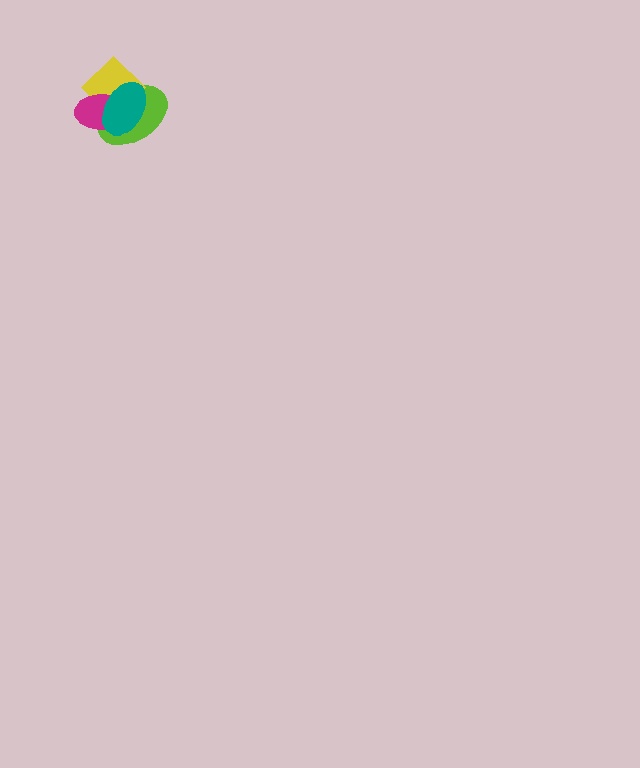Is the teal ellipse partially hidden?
No, no other shape covers it.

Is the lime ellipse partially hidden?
Yes, it is partially covered by another shape.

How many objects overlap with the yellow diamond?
3 objects overlap with the yellow diamond.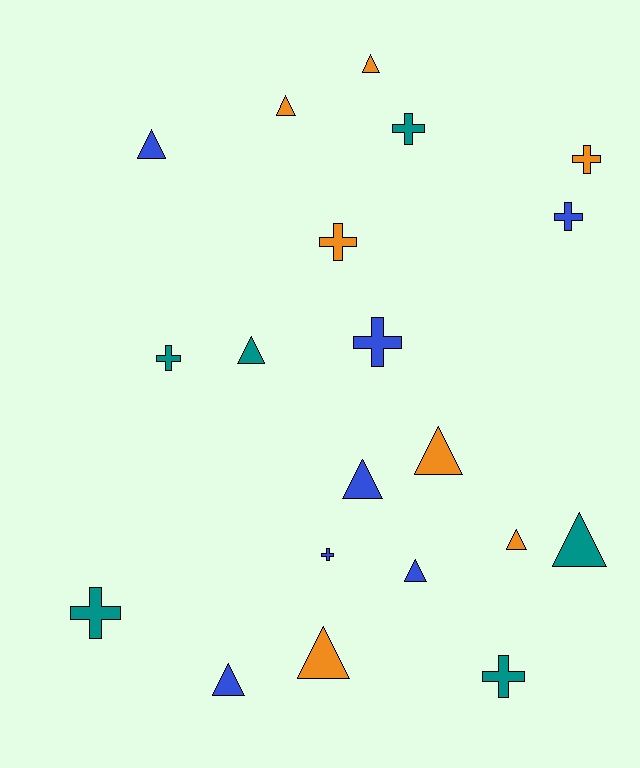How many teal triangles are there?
There are 2 teal triangles.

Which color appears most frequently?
Blue, with 7 objects.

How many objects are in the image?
There are 20 objects.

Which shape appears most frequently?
Triangle, with 11 objects.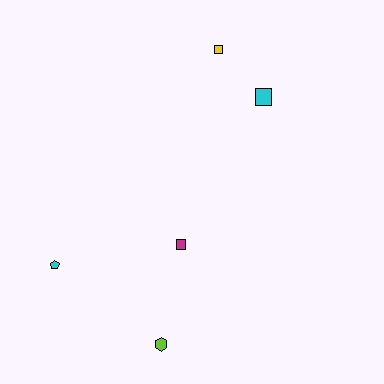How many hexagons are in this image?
There is 1 hexagon.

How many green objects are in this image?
There are no green objects.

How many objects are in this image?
There are 5 objects.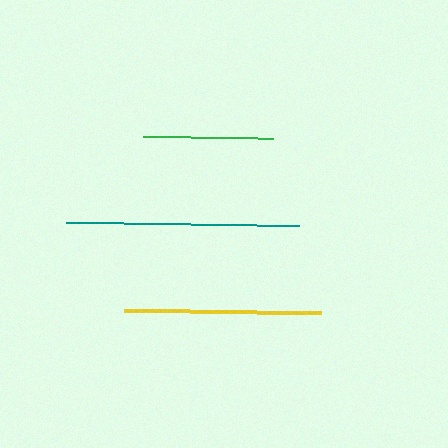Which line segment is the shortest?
The green line is the shortest at approximately 129 pixels.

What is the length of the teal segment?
The teal segment is approximately 233 pixels long.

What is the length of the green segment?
The green segment is approximately 129 pixels long.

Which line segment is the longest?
The teal line is the longest at approximately 233 pixels.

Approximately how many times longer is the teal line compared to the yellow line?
The teal line is approximately 1.2 times the length of the yellow line.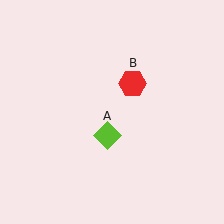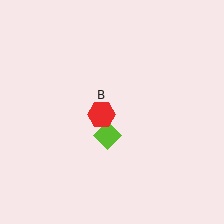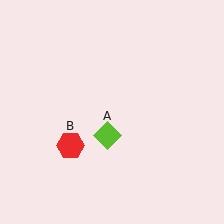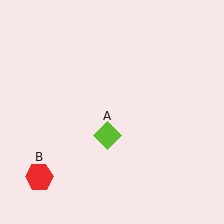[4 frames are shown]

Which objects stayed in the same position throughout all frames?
Lime diamond (object A) remained stationary.